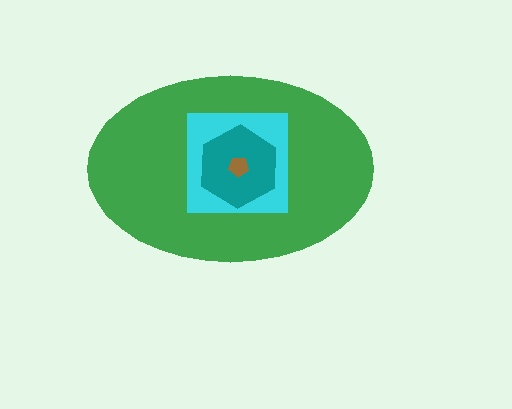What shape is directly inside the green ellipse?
The cyan square.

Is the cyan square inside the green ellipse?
Yes.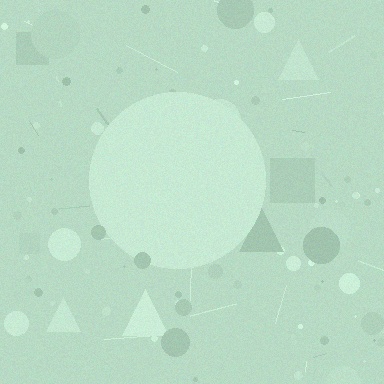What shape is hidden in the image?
A circle is hidden in the image.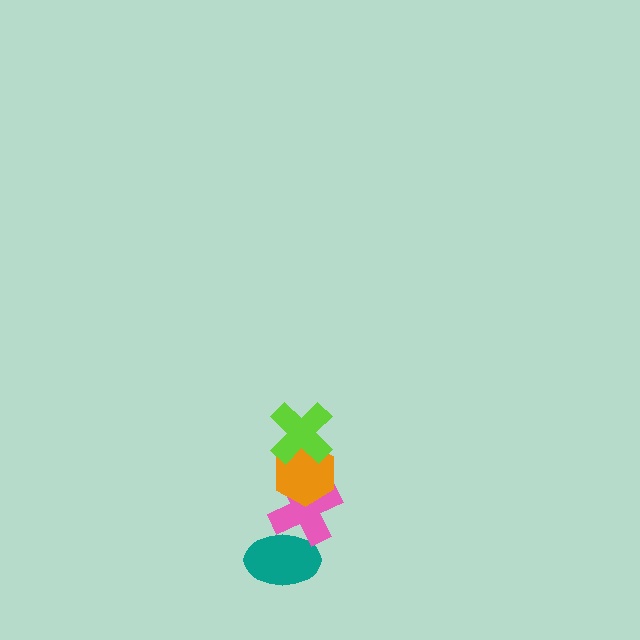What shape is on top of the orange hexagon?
The lime cross is on top of the orange hexagon.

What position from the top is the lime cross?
The lime cross is 1st from the top.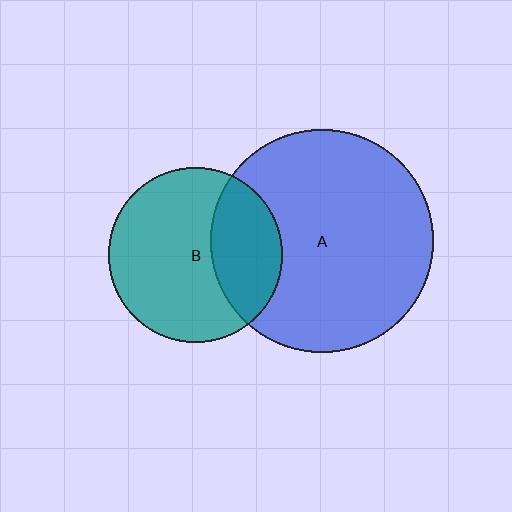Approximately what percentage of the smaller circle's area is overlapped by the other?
Approximately 30%.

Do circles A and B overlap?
Yes.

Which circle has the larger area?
Circle A (blue).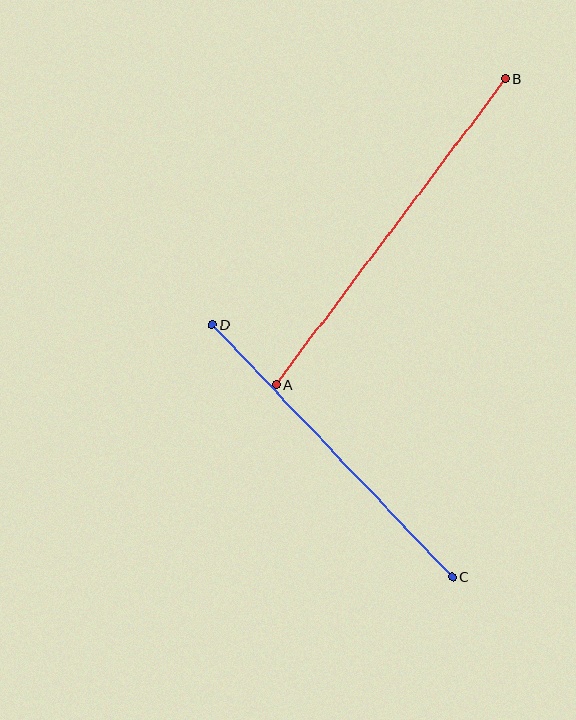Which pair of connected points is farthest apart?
Points A and B are farthest apart.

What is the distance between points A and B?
The distance is approximately 382 pixels.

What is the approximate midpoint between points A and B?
The midpoint is at approximately (391, 232) pixels.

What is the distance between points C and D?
The distance is approximately 348 pixels.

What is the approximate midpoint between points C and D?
The midpoint is at approximately (332, 451) pixels.